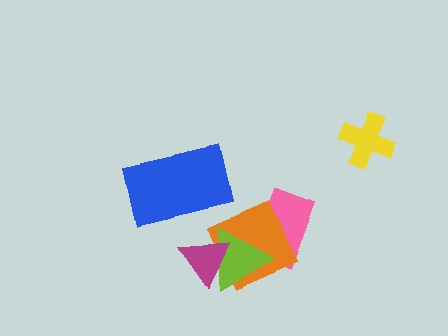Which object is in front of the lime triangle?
The magenta triangle is in front of the lime triangle.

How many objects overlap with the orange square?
3 objects overlap with the orange square.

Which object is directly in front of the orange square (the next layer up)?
The lime triangle is directly in front of the orange square.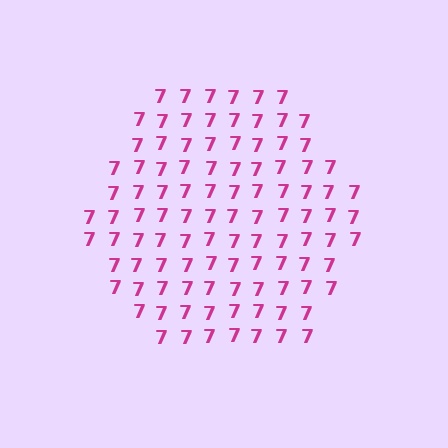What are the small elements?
The small elements are digit 7's.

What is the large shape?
The large shape is a hexagon.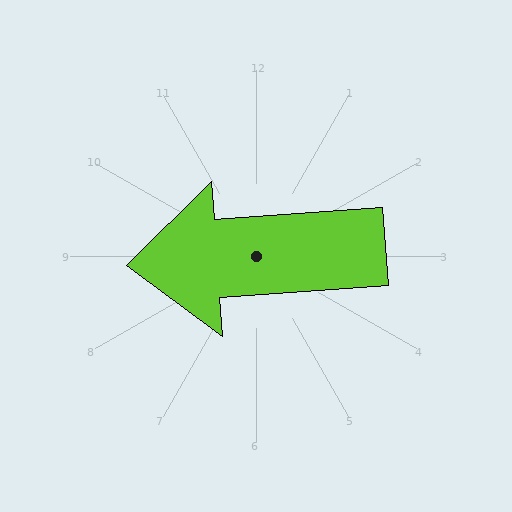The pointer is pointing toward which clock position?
Roughly 9 o'clock.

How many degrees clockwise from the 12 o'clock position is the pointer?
Approximately 266 degrees.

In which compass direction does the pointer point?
West.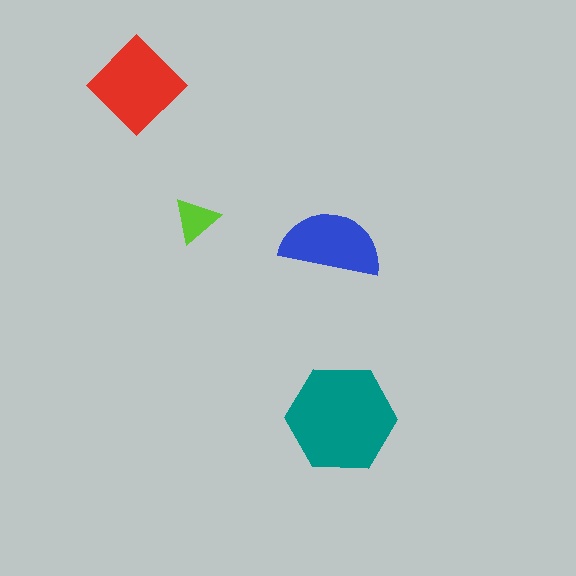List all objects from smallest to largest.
The lime triangle, the blue semicircle, the red diamond, the teal hexagon.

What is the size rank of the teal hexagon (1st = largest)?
1st.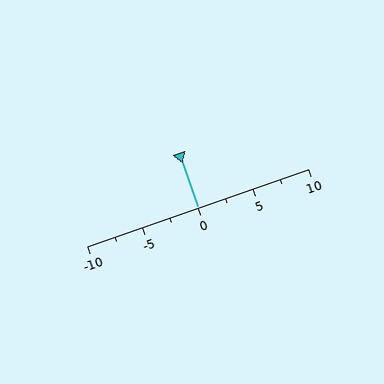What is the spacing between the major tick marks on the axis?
The major ticks are spaced 5 apart.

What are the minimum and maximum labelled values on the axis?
The axis runs from -10 to 10.